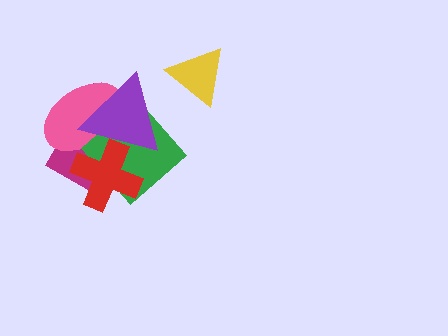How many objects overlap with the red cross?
4 objects overlap with the red cross.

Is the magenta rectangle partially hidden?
Yes, it is partially covered by another shape.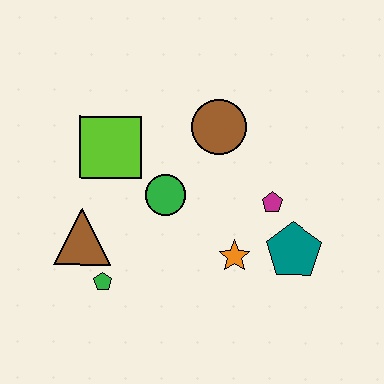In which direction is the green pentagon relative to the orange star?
The green pentagon is to the left of the orange star.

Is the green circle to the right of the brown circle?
No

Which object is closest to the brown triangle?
The green pentagon is closest to the brown triangle.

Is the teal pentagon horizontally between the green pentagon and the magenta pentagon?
No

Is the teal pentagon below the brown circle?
Yes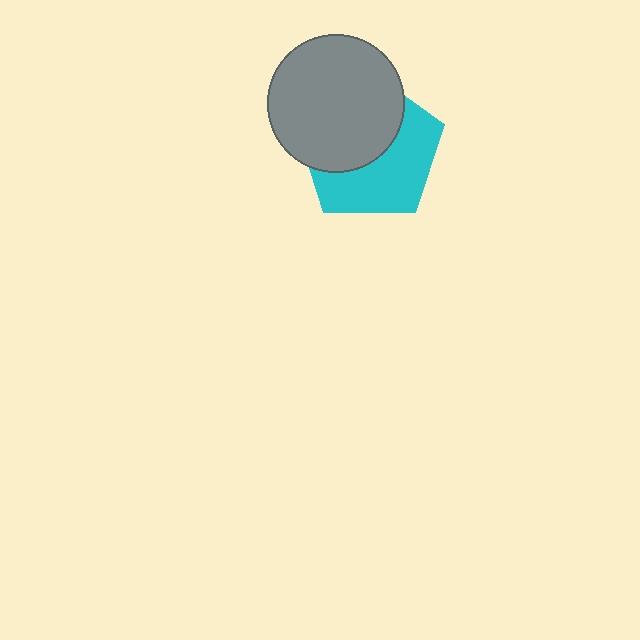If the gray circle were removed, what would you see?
You would see the complete cyan pentagon.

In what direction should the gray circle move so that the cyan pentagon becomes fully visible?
The gray circle should move toward the upper-left. That is the shortest direction to clear the overlap and leave the cyan pentagon fully visible.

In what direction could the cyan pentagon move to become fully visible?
The cyan pentagon could move toward the lower-right. That would shift it out from behind the gray circle entirely.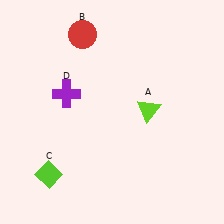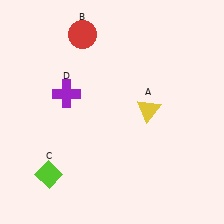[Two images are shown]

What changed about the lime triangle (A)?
In Image 1, A is lime. In Image 2, it changed to yellow.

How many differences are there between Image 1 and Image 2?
There is 1 difference between the two images.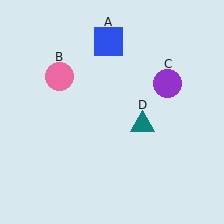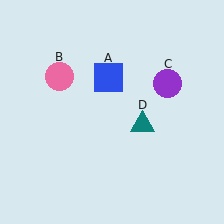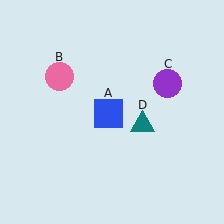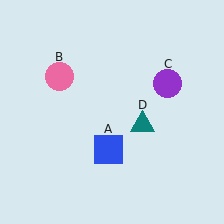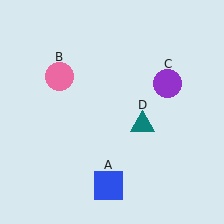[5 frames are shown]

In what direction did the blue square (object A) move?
The blue square (object A) moved down.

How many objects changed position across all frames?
1 object changed position: blue square (object A).